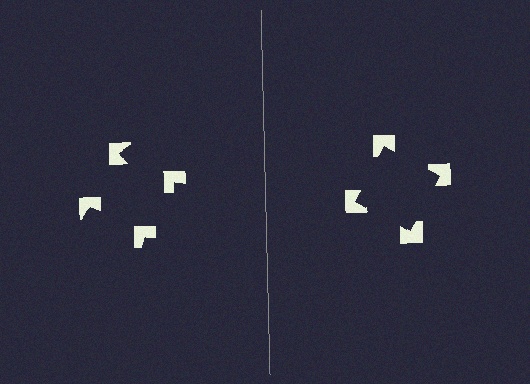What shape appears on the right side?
An illusory square.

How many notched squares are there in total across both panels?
8 — 4 on each side.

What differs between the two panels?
The notched squares are positioned identically on both sides; only the wedge orientations differ. On the right they align to a square; on the left they are misaligned.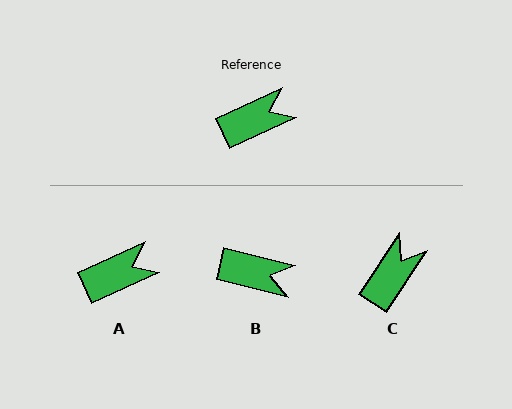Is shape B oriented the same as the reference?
No, it is off by about 38 degrees.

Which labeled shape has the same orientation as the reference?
A.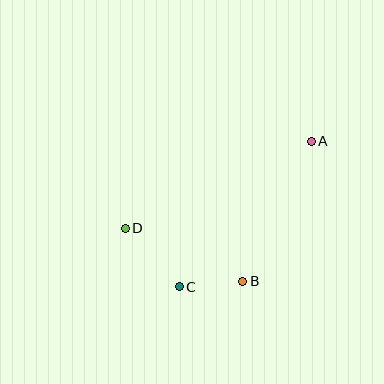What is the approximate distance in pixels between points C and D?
The distance between C and D is approximately 79 pixels.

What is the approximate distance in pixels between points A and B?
The distance between A and B is approximately 156 pixels.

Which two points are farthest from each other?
Points A and D are farthest from each other.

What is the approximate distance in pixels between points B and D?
The distance between B and D is approximately 129 pixels.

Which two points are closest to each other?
Points B and C are closest to each other.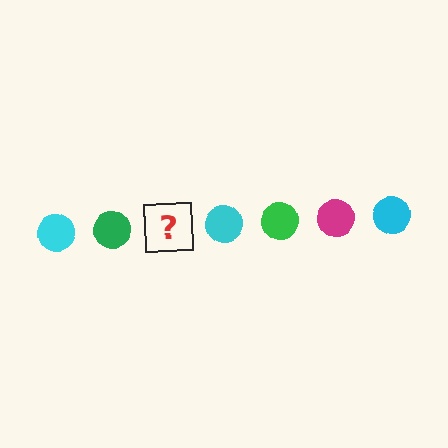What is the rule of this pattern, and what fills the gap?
The rule is that the pattern cycles through cyan, green, magenta circles. The gap should be filled with a magenta circle.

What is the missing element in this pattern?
The missing element is a magenta circle.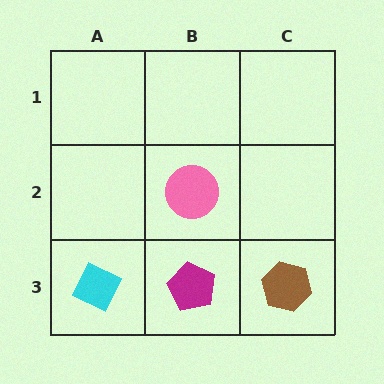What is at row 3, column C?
A brown hexagon.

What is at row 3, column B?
A magenta pentagon.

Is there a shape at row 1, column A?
No, that cell is empty.